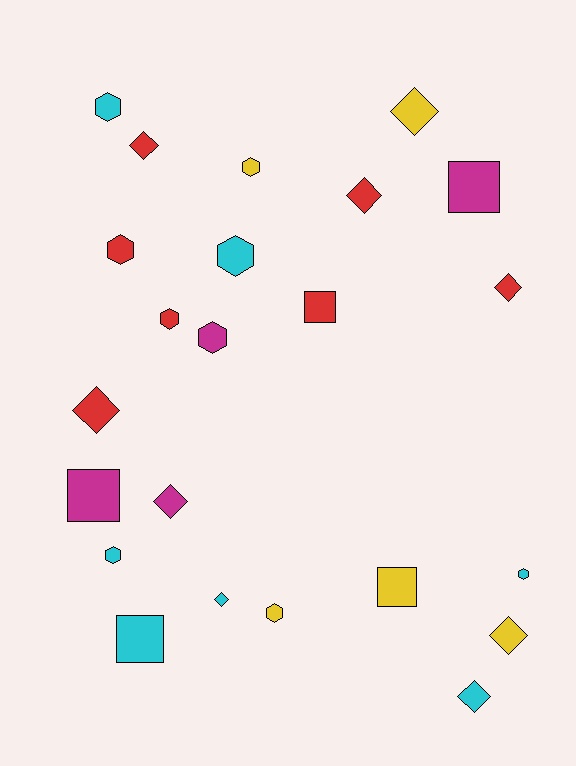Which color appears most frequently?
Cyan, with 7 objects.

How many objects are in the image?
There are 23 objects.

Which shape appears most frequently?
Diamond, with 9 objects.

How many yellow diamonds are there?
There are 2 yellow diamonds.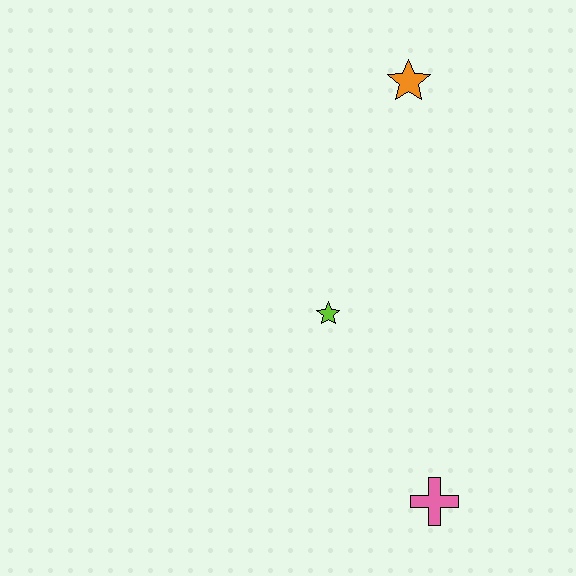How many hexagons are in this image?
There are no hexagons.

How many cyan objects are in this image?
There are no cyan objects.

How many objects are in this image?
There are 3 objects.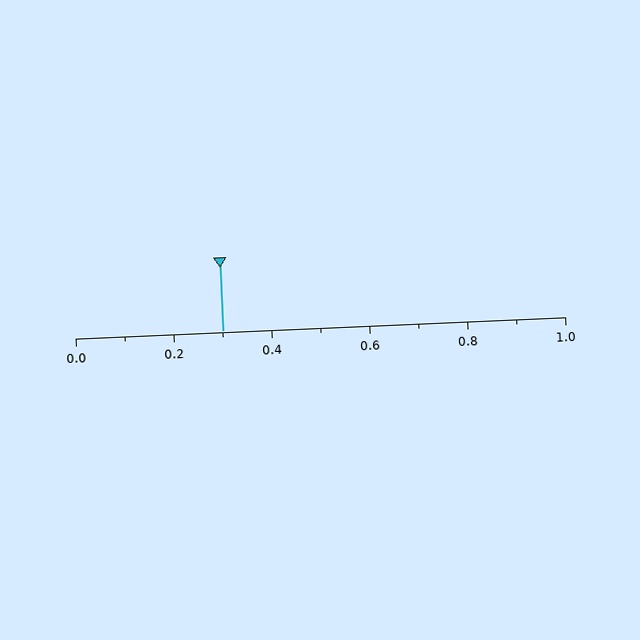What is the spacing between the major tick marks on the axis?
The major ticks are spaced 0.2 apart.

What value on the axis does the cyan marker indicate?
The marker indicates approximately 0.3.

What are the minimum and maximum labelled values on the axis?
The axis runs from 0.0 to 1.0.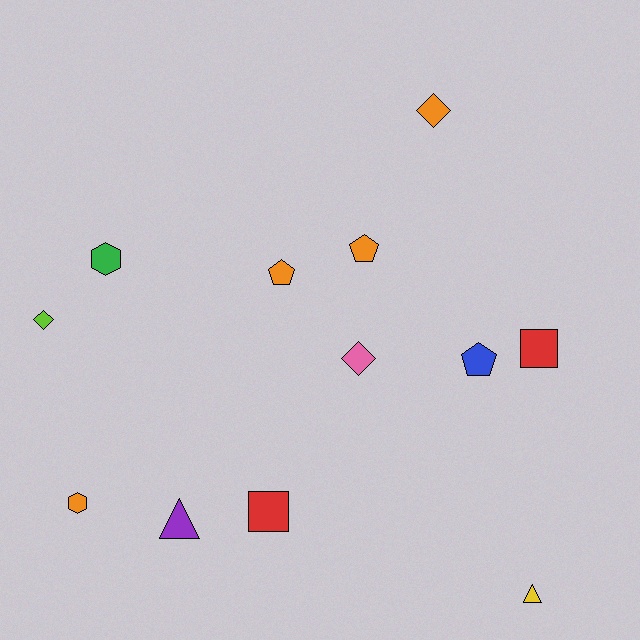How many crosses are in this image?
There are no crosses.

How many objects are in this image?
There are 12 objects.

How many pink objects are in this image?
There is 1 pink object.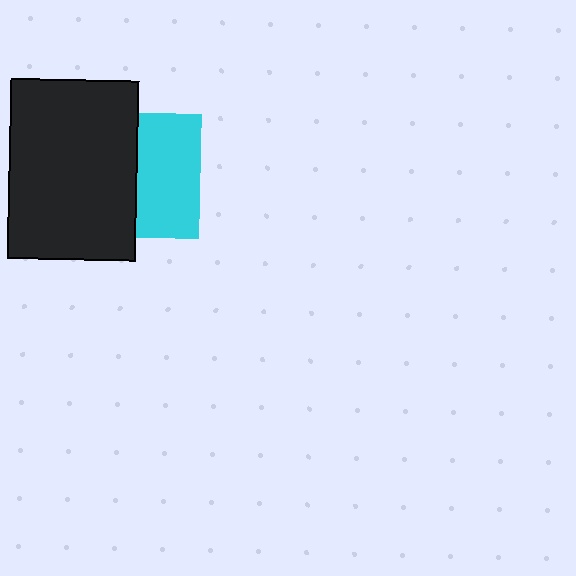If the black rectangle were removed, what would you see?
You would see the complete cyan square.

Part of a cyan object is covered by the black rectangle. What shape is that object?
It is a square.